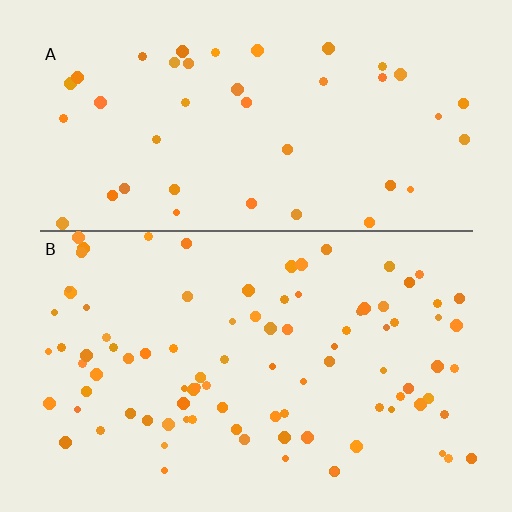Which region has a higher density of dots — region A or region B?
B (the bottom).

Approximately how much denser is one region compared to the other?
Approximately 2.1× — region B over region A.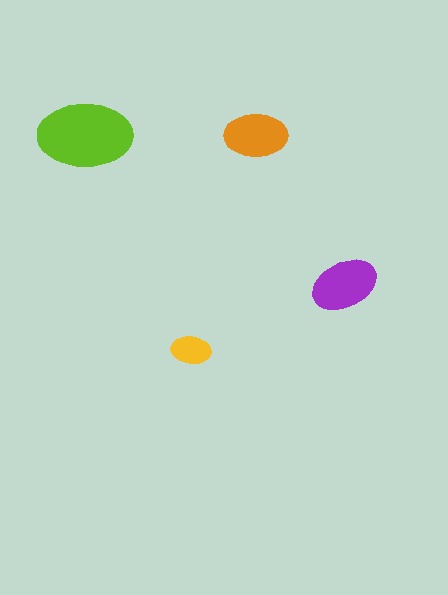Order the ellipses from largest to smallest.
the lime one, the purple one, the orange one, the yellow one.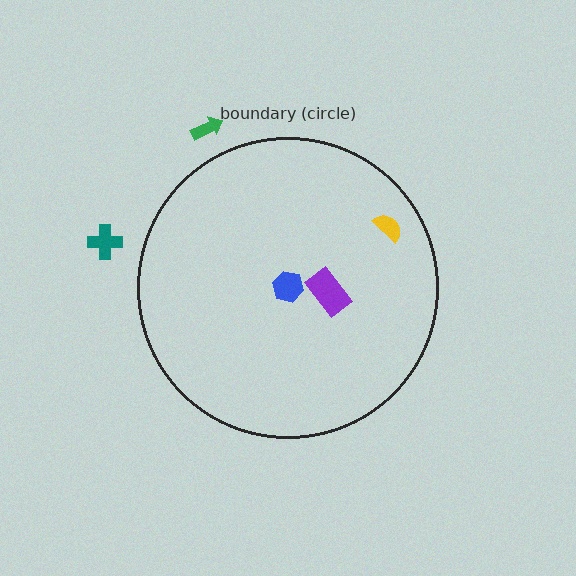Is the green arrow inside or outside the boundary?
Outside.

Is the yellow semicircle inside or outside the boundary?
Inside.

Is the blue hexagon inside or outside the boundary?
Inside.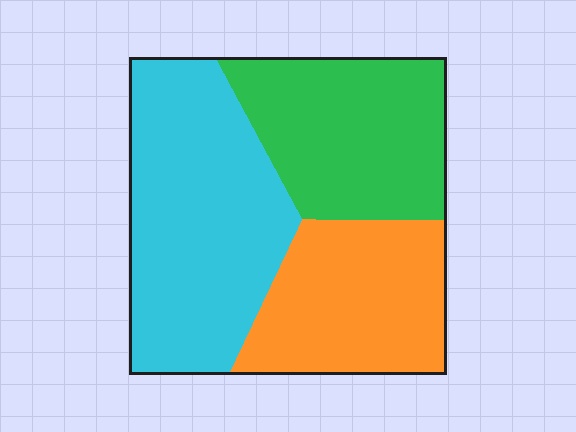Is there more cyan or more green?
Cyan.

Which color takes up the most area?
Cyan, at roughly 40%.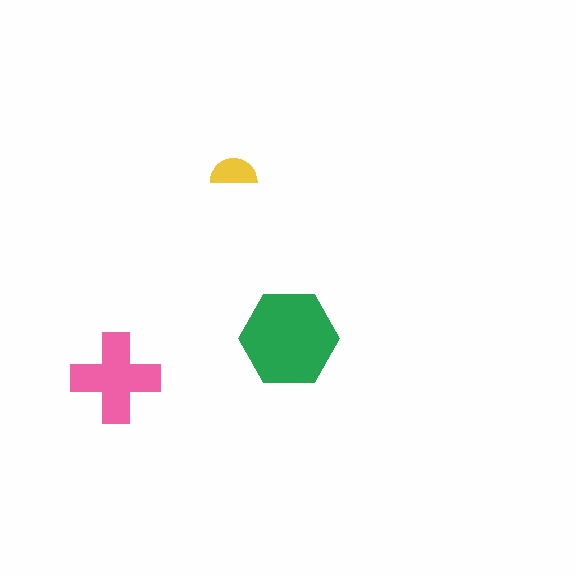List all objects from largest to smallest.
The green hexagon, the pink cross, the yellow semicircle.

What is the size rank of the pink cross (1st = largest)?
2nd.